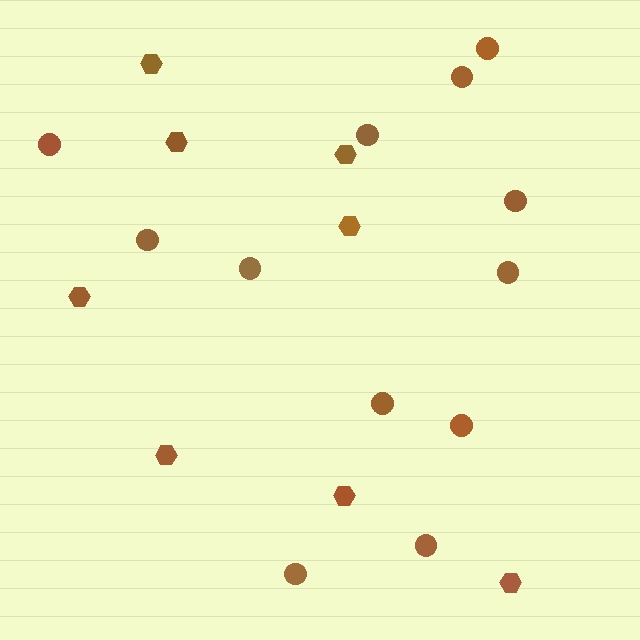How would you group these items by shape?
There are 2 groups: one group of hexagons (8) and one group of circles (12).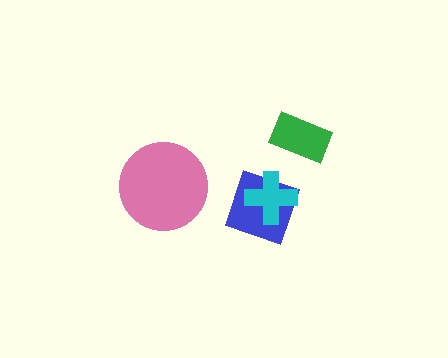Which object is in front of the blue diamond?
The cyan cross is in front of the blue diamond.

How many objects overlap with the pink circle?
0 objects overlap with the pink circle.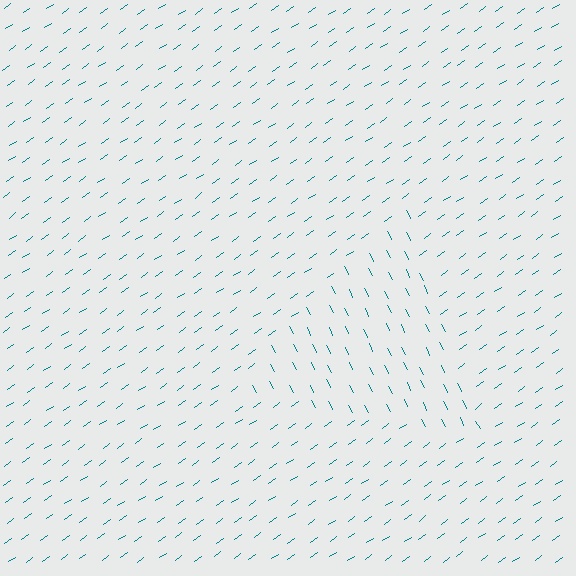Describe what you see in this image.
The image is filled with small teal line segments. A triangle region in the image has lines oriented differently from the surrounding lines, creating a visible texture boundary.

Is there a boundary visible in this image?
Yes, there is a texture boundary formed by a change in line orientation.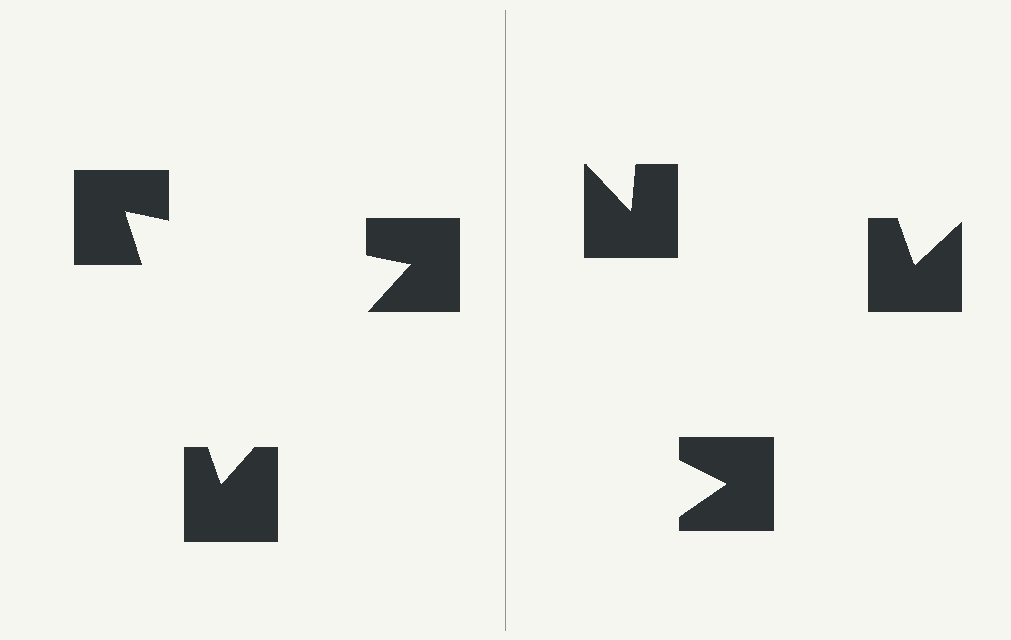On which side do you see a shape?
An illusory triangle appears on the left side. On the right side the wedge cuts are rotated, so no coherent shape forms.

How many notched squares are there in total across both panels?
6 — 3 on each side.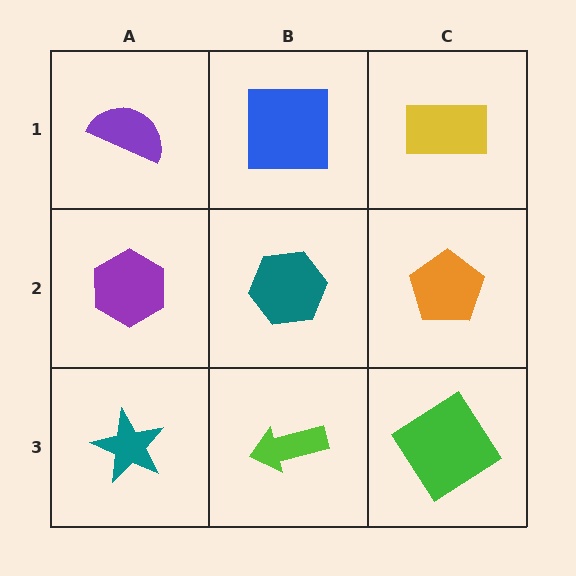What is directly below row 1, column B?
A teal hexagon.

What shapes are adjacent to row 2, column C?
A yellow rectangle (row 1, column C), a green diamond (row 3, column C), a teal hexagon (row 2, column B).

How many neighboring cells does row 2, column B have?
4.